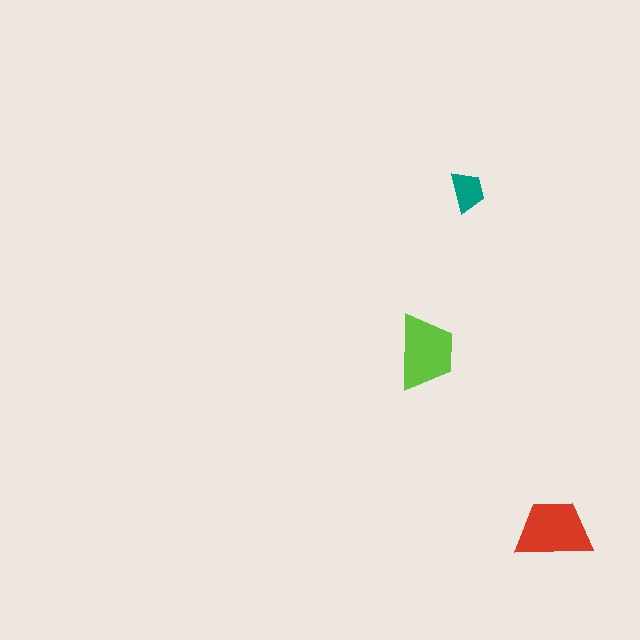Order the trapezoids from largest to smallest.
the red one, the lime one, the teal one.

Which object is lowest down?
The red trapezoid is bottommost.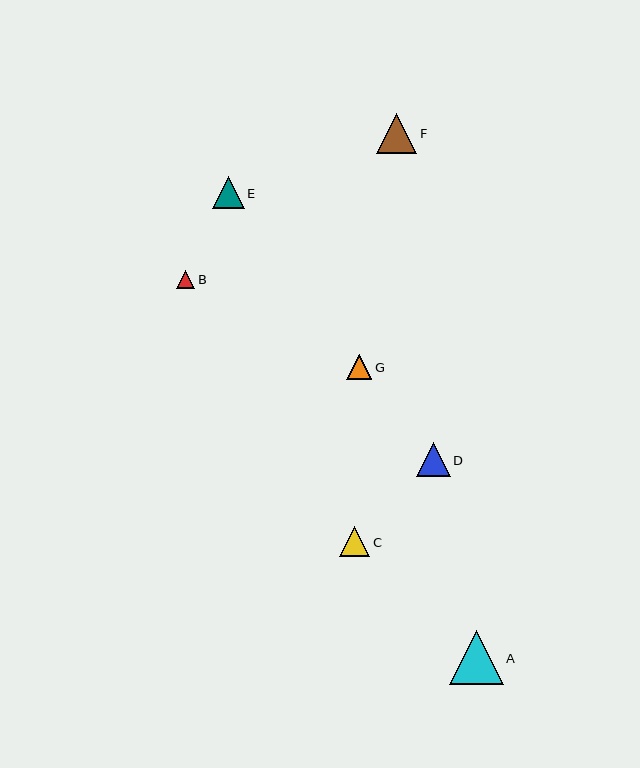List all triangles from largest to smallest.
From largest to smallest: A, F, D, E, C, G, B.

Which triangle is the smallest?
Triangle B is the smallest with a size of approximately 19 pixels.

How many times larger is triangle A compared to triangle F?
Triangle A is approximately 1.3 times the size of triangle F.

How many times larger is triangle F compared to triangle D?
Triangle F is approximately 1.2 times the size of triangle D.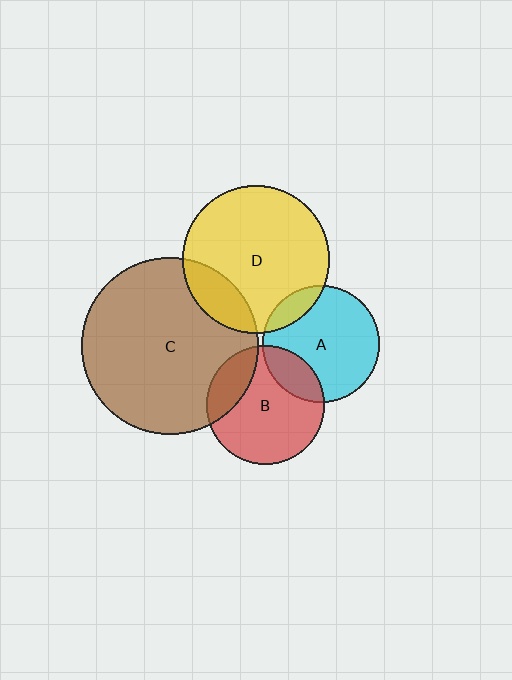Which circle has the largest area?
Circle C (brown).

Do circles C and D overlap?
Yes.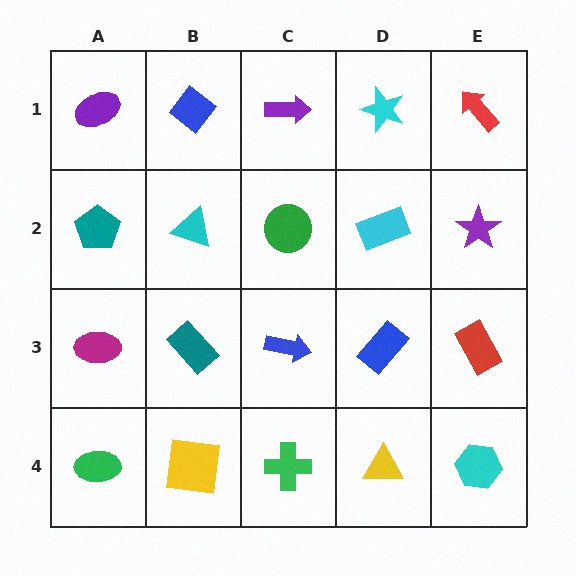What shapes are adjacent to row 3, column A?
A teal pentagon (row 2, column A), a green ellipse (row 4, column A), a teal rectangle (row 3, column B).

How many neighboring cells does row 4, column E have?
2.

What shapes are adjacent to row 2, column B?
A blue diamond (row 1, column B), a teal rectangle (row 3, column B), a teal pentagon (row 2, column A), a green circle (row 2, column C).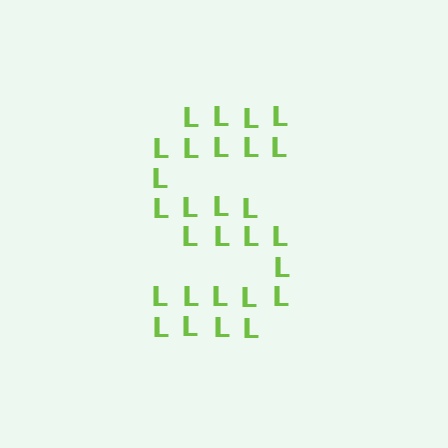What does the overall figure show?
The overall figure shows the letter S.